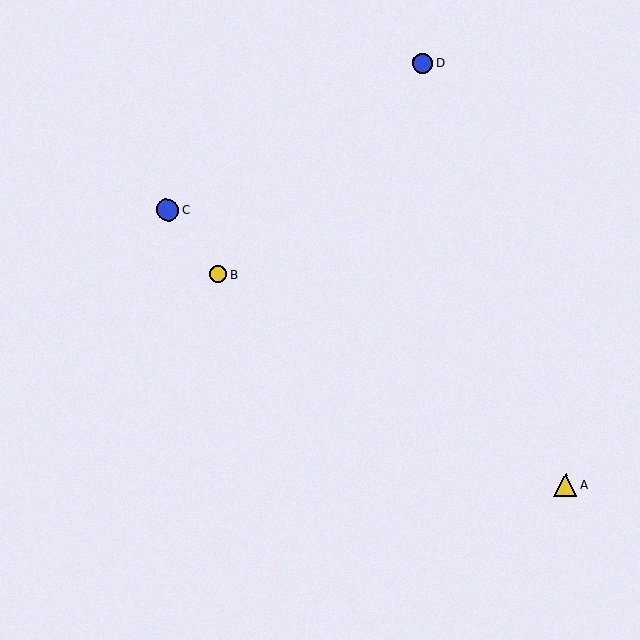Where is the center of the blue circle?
The center of the blue circle is at (168, 210).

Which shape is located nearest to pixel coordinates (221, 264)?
The yellow circle (labeled B) at (218, 274) is nearest to that location.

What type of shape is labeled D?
Shape D is a blue circle.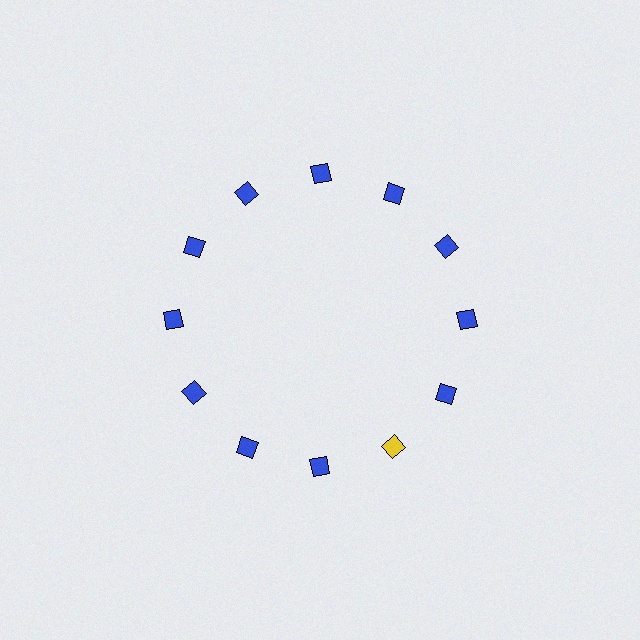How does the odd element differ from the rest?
It has a different color: yellow instead of blue.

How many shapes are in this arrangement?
There are 12 shapes arranged in a ring pattern.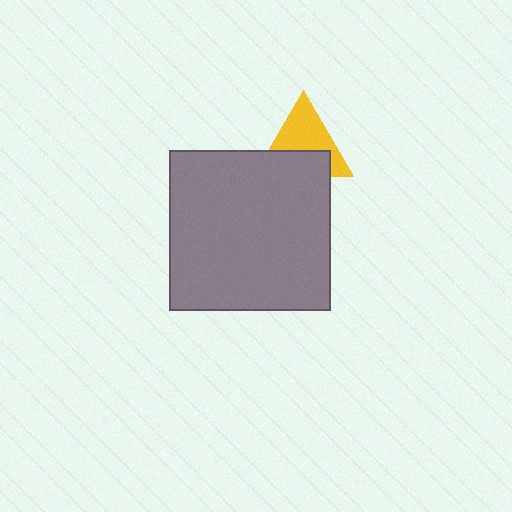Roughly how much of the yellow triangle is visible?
About half of it is visible (roughly 56%).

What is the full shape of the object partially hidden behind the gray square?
The partially hidden object is a yellow triangle.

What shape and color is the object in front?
The object in front is a gray square.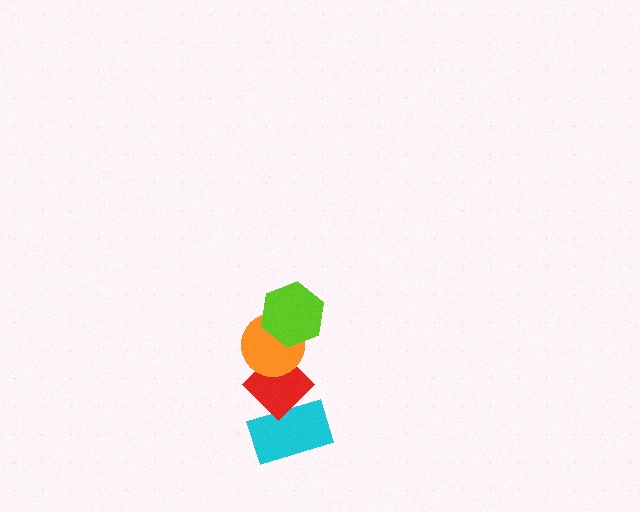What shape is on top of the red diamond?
The orange circle is on top of the red diamond.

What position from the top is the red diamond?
The red diamond is 3rd from the top.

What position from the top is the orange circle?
The orange circle is 2nd from the top.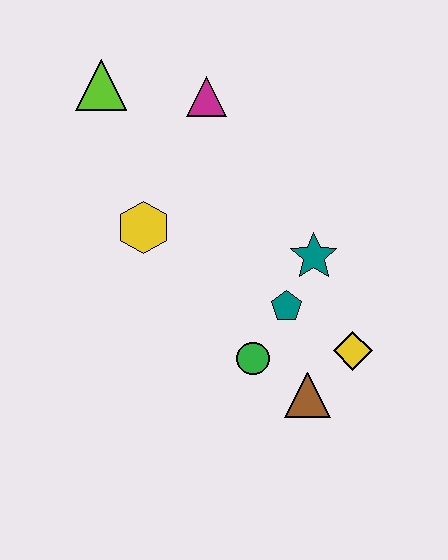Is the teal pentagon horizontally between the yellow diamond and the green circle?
Yes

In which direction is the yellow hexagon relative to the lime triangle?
The yellow hexagon is below the lime triangle.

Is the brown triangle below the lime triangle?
Yes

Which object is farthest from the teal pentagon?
The lime triangle is farthest from the teal pentagon.